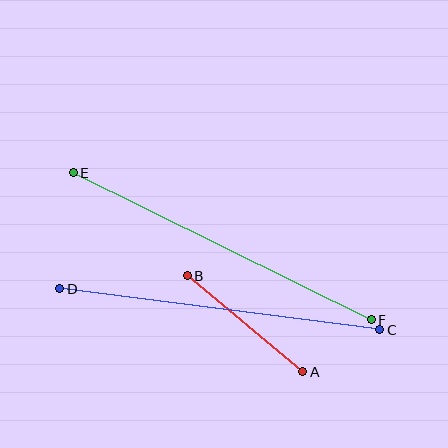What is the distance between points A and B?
The distance is approximately 150 pixels.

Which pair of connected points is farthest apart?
Points E and F are farthest apart.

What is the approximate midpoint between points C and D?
The midpoint is at approximately (220, 309) pixels.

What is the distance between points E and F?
The distance is approximately 332 pixels.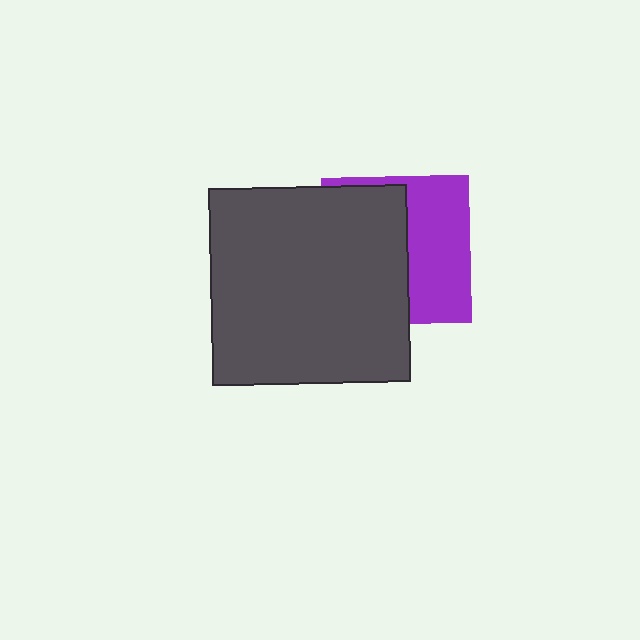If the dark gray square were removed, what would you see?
You would see the complete purple square.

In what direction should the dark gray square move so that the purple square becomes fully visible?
The dark gray square should move left. That is the shortest direction to clear the overlap and leave the purple square fully visible.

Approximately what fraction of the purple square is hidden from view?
Roughly 55% of the purple square is hidden behind the dark gray square.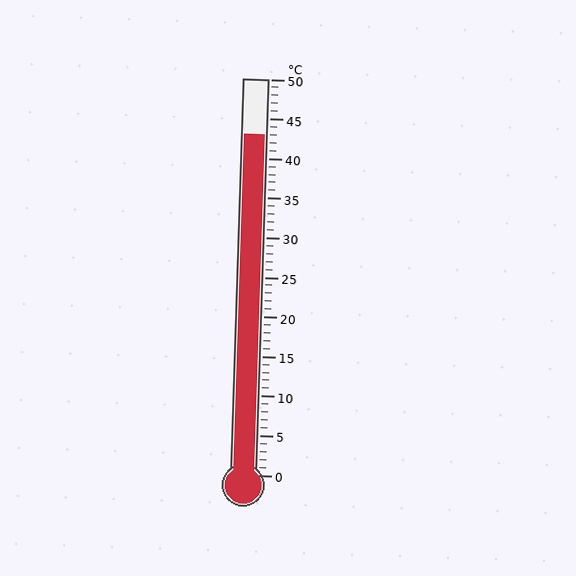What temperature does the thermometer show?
The thermometer shows approximately 43°C.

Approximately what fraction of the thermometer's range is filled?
The thermometer is filled to approximately 85% of its range.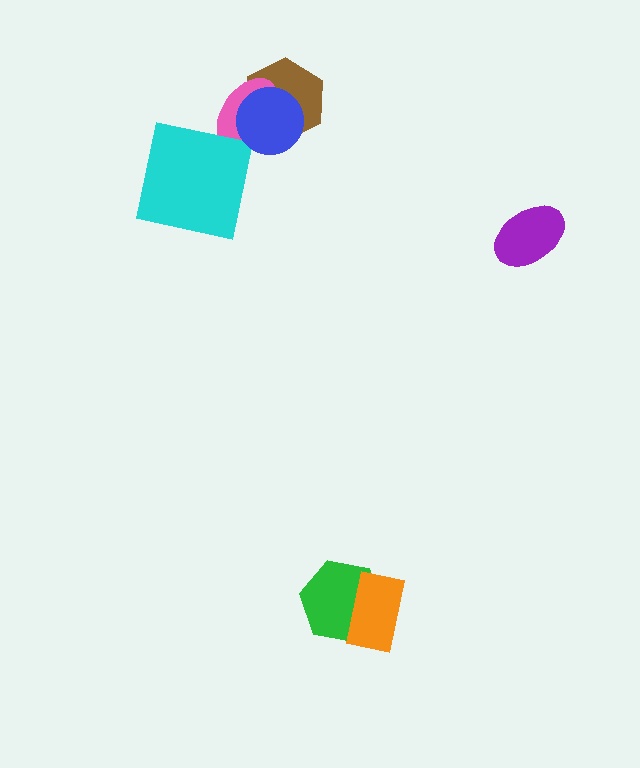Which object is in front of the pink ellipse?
The blue circle is in front of the pink ellipse.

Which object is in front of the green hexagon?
The orange rectangle is in front of the green hexagon.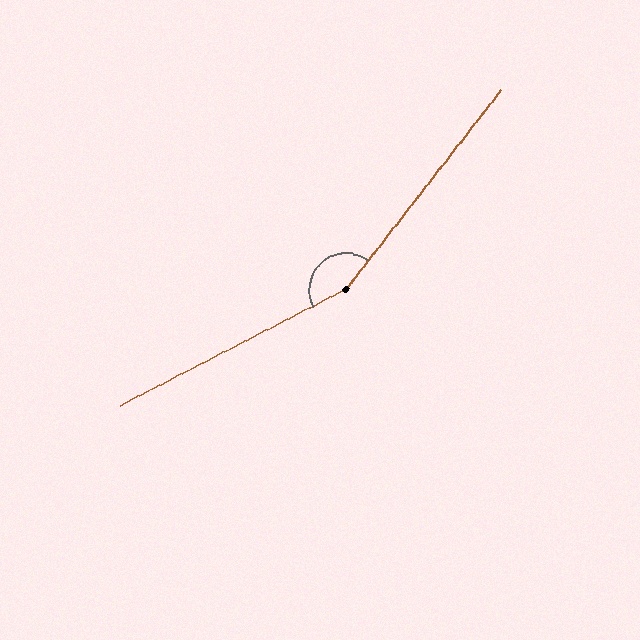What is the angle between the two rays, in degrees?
Approximately 155 degrees.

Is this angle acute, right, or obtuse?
It is obtuse.